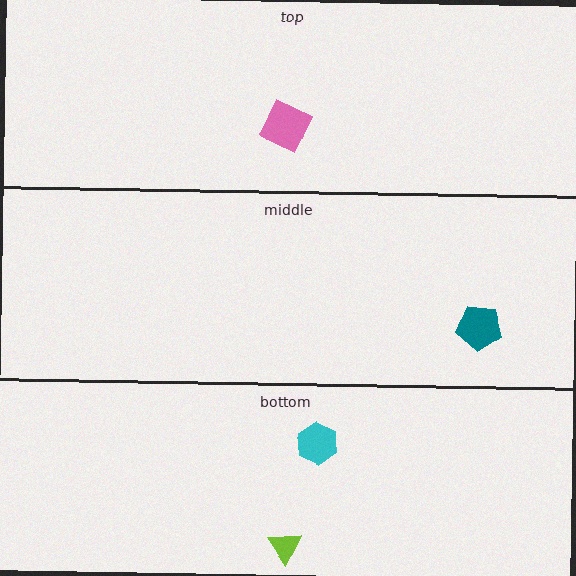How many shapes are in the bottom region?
2.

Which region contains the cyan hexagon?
The bottom region.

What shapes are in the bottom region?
The cyan hexagon, the lime triangle.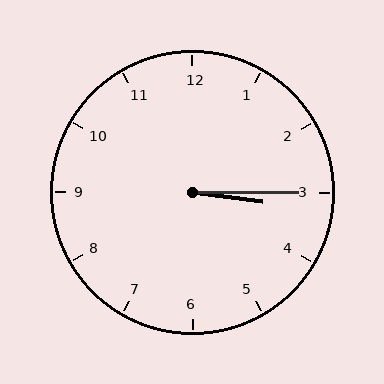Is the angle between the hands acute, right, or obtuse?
It is acute.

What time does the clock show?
3:15.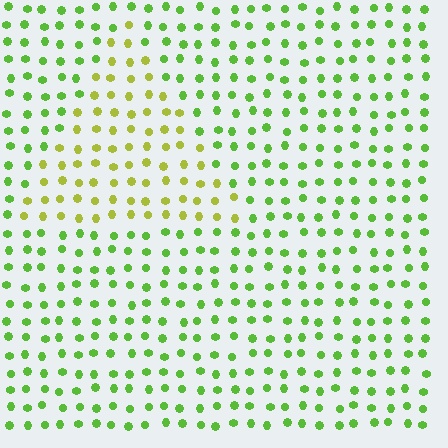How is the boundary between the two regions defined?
The boundary is defined purely by a slight shift in hue (about 36 degrees). Spacing, size, and orientation are identical on both sides.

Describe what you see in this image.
The image is filled with small lime elements in a uniform arrangement. A triangle-shaped region is visible where the elements are tinted to a slightly different hue, forming a subtle color boundary.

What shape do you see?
I see a triangle.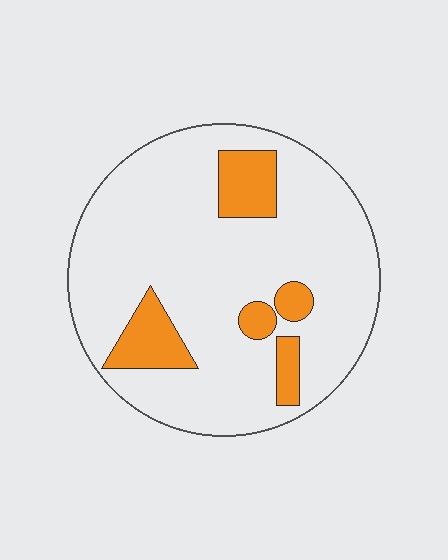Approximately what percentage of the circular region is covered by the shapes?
Approximately 15%.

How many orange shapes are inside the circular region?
5.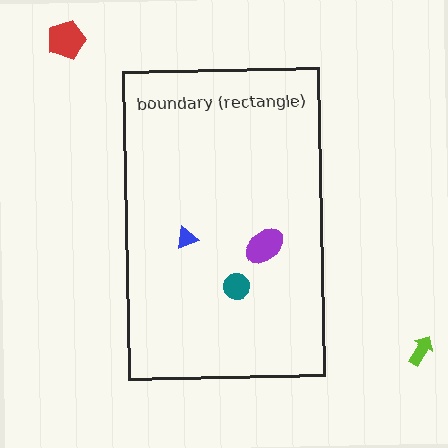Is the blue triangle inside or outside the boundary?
Inside.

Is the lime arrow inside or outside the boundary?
Outside.